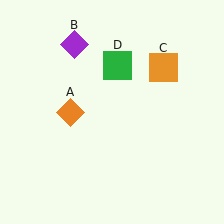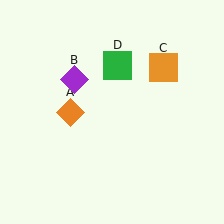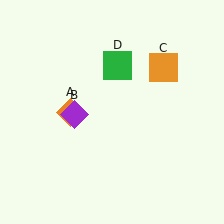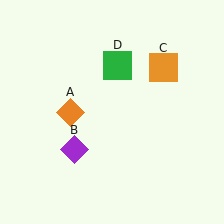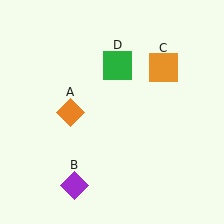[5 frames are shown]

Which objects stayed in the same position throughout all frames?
Orange diamond (object A) and orange square (object C) and green square (object D) remained stationary.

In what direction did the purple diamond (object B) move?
The purple diamond (object B) moved down.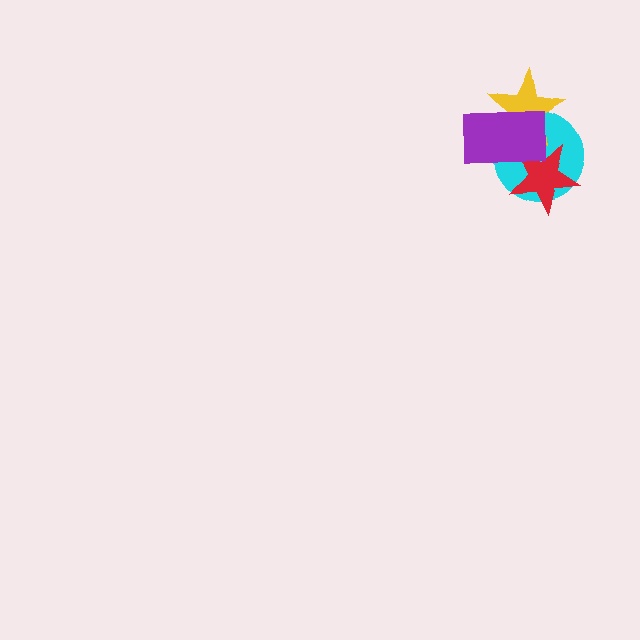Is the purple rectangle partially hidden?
No, no other shape covers it.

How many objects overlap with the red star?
3 objects overlap with the red star.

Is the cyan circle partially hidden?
Yes, it is partially covered by another shape.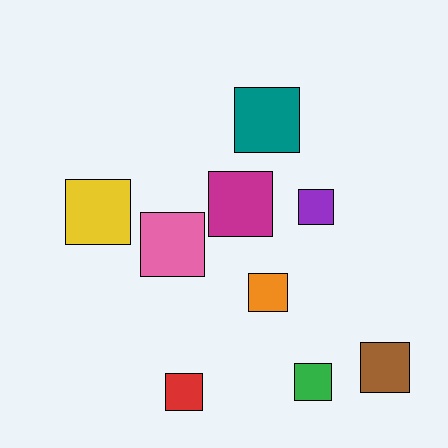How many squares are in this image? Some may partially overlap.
There are 9 squares.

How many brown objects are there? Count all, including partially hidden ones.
There is 1 brown object.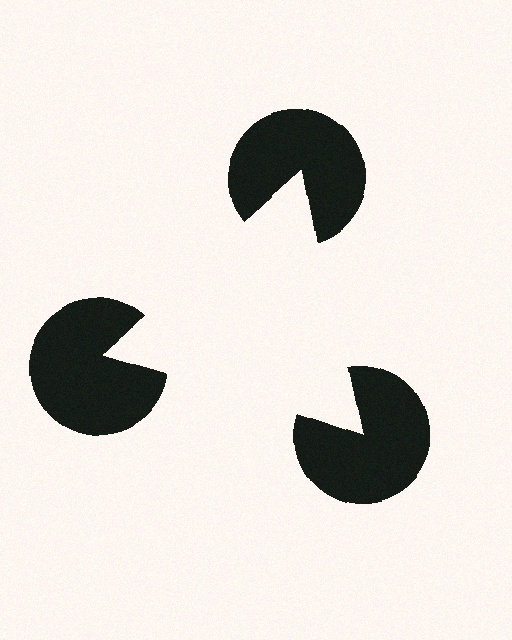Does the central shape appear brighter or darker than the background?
It typically appears slightly brighter than the background, even though no actual brightness change is drawn.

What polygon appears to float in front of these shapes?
An illusory triangle — its edges are inferred from the aligned wedge cuts in the pac-man discs, not physically drawn.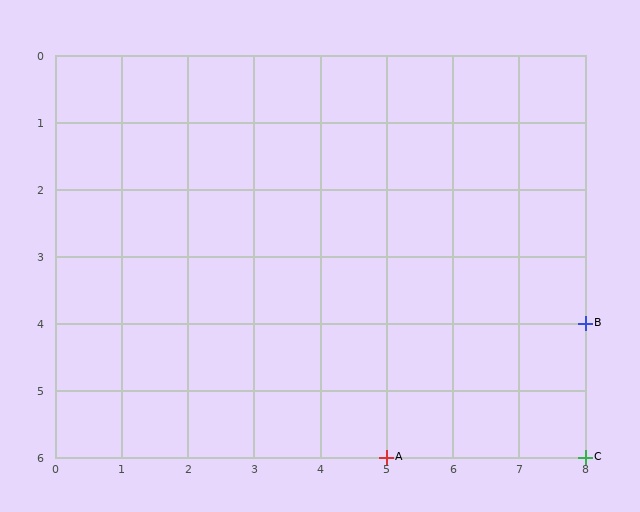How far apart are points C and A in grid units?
Points C and A are 3 columns apart.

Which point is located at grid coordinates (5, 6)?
Point A is at (5, 6).